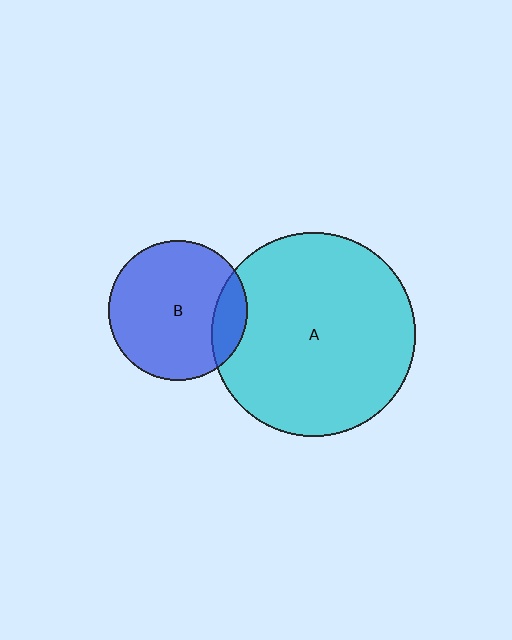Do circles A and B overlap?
Yes.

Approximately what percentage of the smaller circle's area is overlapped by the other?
Approximately 15%.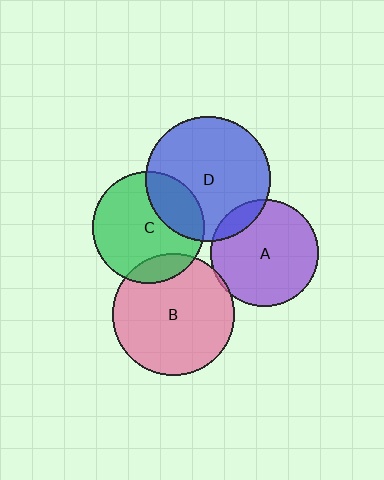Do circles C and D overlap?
Yes.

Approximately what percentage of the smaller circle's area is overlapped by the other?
Approximately 25%.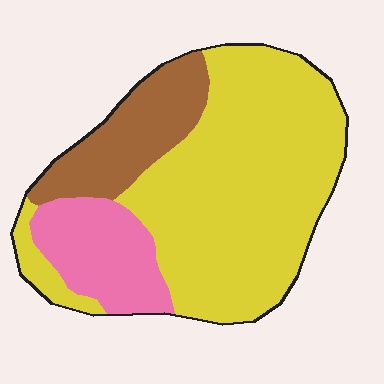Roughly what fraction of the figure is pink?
Pink covers roughly 15% of the figure.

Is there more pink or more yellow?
Yellow.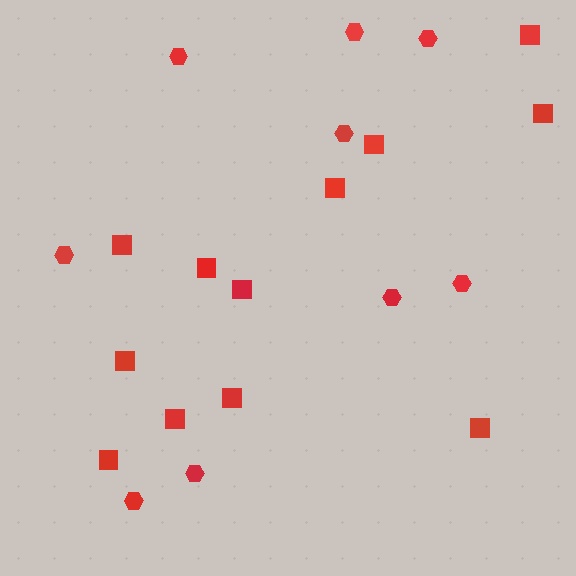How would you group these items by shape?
There are 2 groups: one group of squares (12) and one group of hexagons (9).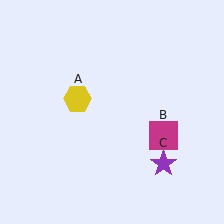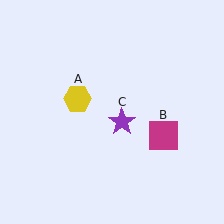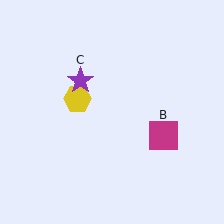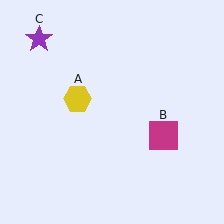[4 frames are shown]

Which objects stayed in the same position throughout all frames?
Yellow hexagon (object A) and magenta square (object B) remained stationary.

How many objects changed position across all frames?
1 object changed position: purple star (object C).